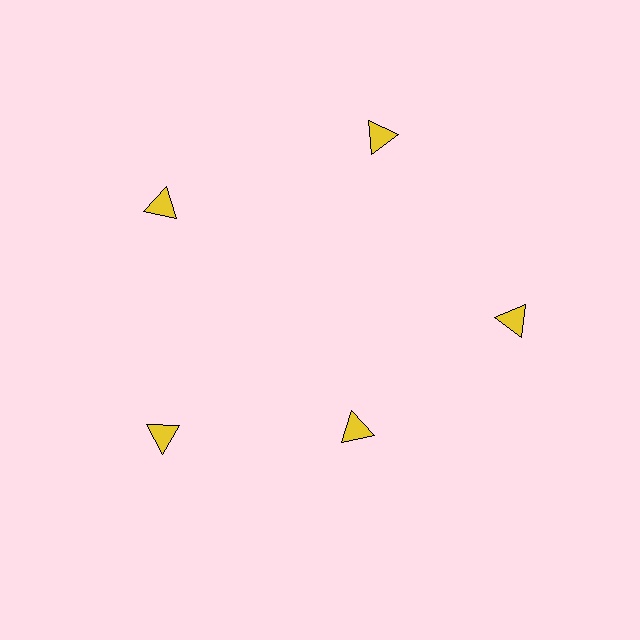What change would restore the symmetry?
The symmetry would be restored by moving it outward, back onto the ring so that all 5 triangles sit at equal angles and equal distance from the center.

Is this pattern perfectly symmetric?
No. The 5 yellow triangles are arranged in a ring, but one element near the 5 o'clock position is pulled inward toward the center, breaking the 5-fold rotational symmetry.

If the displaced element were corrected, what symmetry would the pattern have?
It would have 5-fold rotational symmetry — the pattern would map onto itself every 72 degrees.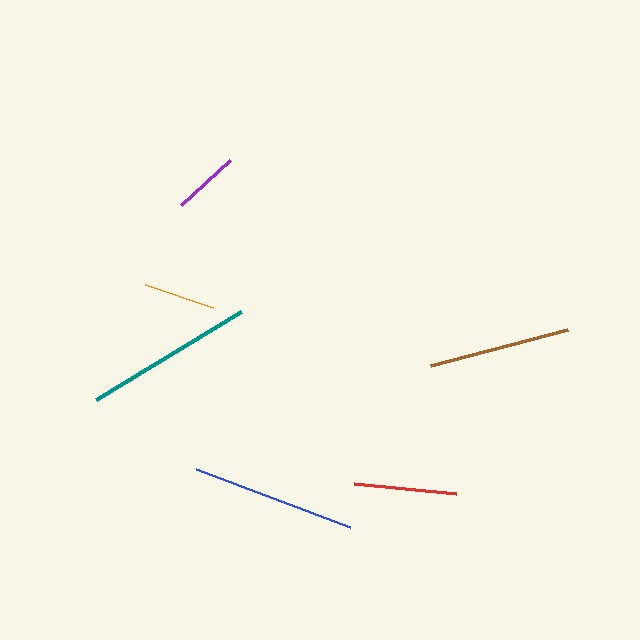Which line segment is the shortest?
The purple line is the shortest at approximately 66 pixels.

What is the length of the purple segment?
The purple segment is approximately 66 pixels long.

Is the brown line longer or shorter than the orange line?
The brown line is longer than the orange line.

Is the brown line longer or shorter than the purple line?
The brown line is longer than the purple line.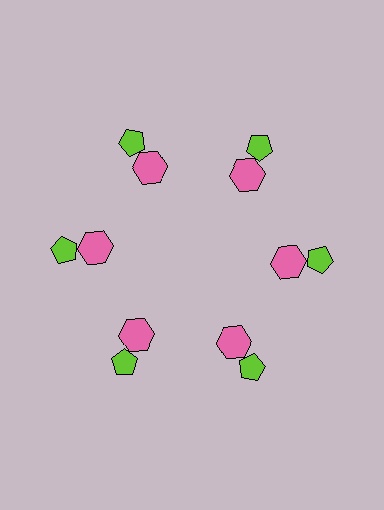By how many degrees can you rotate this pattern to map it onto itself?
The pattern maps onto itself every 60 degrees of rotation.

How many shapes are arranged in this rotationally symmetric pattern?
There are 12 shapes, arranged in 6 groups of 2.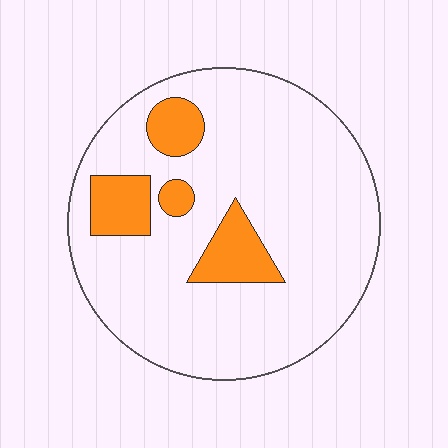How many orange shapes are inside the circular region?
4.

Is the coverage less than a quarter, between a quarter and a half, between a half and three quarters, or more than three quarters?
Less than a quarter.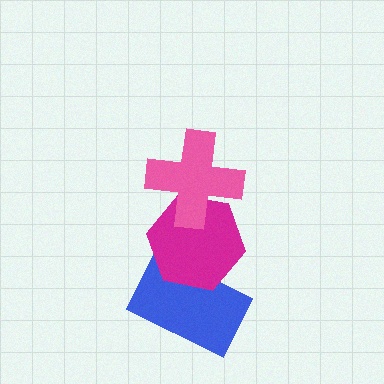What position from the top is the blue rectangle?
The blue rectangle is 3rd from the top.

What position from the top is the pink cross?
The pink cross is 1st from the top.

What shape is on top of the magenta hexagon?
The pink cross is on top of the magenta hexagon.